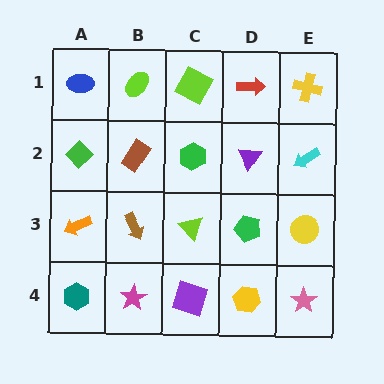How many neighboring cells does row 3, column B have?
4.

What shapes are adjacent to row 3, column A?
A green diamond (row 2, column A), a teal hexagon (row 4, column A), a brown arrow (row 3, column B).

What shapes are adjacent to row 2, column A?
A blue ellipse (row 1, column A), an orange arrow (row 3, column A), a brown rectangle (row 2, column B).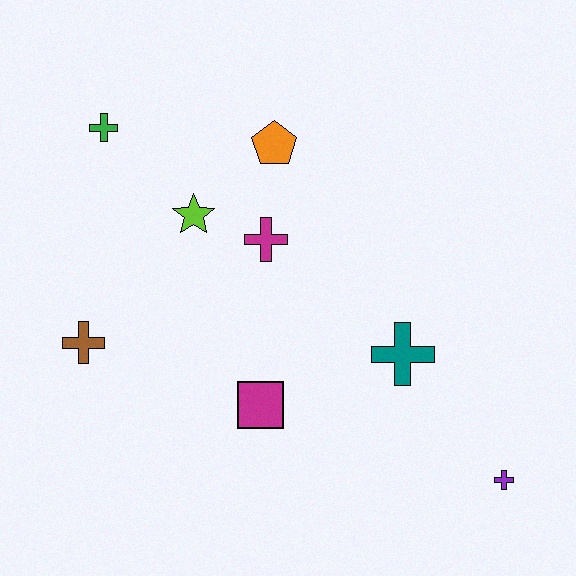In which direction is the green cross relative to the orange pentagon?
The green cross is to the left of the orange pentagon.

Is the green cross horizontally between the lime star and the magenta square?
No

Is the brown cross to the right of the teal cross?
No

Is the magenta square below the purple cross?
No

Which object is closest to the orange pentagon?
The magenta cross is closest to the orange pentagon.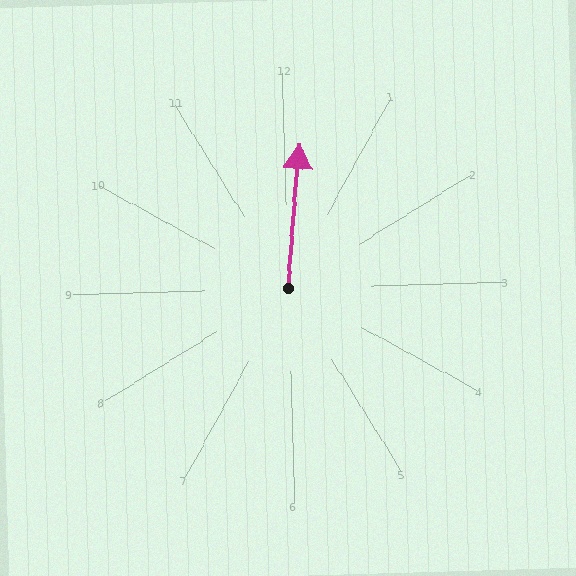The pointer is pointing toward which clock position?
Roughly 12 o'clock.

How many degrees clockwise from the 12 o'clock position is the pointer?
Approximately 6 degrees.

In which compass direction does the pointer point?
North.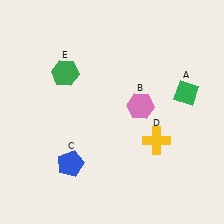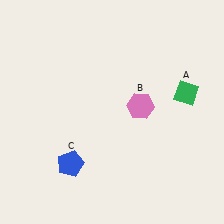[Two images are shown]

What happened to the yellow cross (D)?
The yellow cross (D) was removed in Image 2. It was in the bottom-right area of Image 1.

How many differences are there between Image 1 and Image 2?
There are 2 differences between the two images.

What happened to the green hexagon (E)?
The green hexagon (E) was removed in Image 2. It was in the top-left area of Image 1.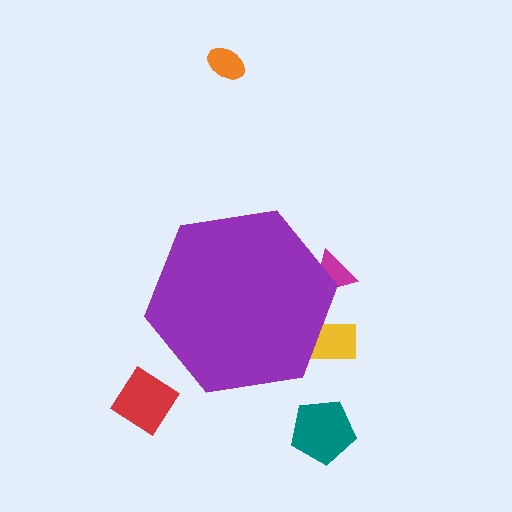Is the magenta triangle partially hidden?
Yes, the magenta triangle is partially hidden behind the purple hexagon.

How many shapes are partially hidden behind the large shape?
2 shapes are partially hidden.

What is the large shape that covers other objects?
A purple hexagon.